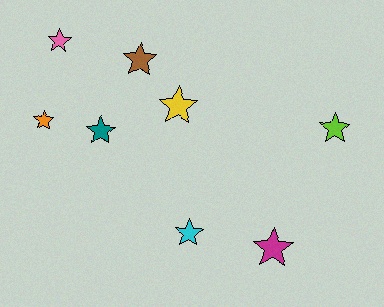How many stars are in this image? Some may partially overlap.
There are 8 stars.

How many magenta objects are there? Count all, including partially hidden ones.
There is 1 magenta object.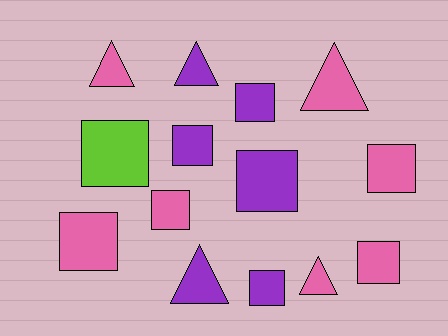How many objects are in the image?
There are 14 objects.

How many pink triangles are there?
There are 3 pink triangles.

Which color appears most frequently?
Pink, with 7 objects.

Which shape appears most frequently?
Square, with 9 objects.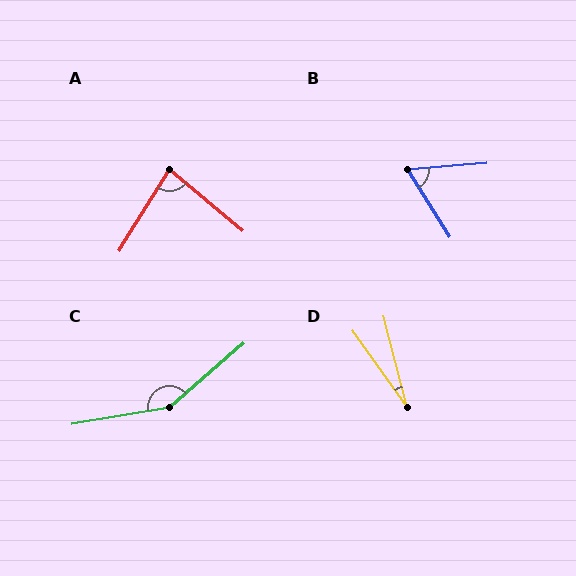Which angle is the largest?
C, at approximately 149 degrees.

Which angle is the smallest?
D, at approximately 21 degrees.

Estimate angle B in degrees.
Approximately 63 degrees.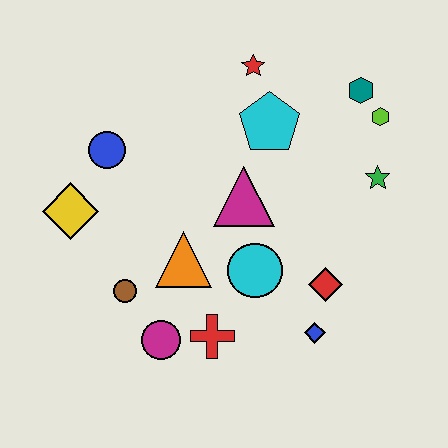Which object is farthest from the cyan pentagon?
The magenta circle is farthest from the cyan pentagon.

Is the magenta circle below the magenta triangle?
Yes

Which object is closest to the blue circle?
The yellow diamond is closest to the blue circle.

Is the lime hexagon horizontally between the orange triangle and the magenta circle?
No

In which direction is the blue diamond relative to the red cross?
The blue diamond is to the right of the red cross.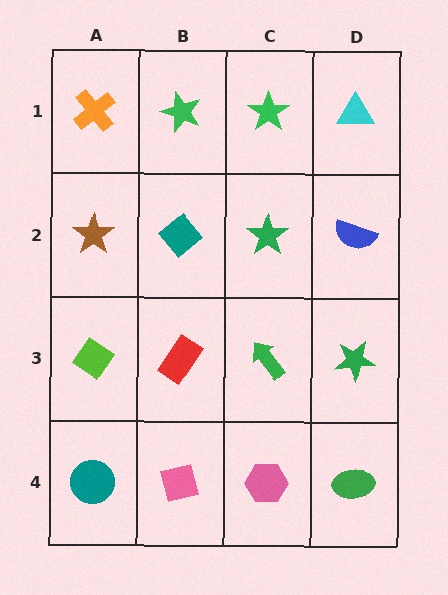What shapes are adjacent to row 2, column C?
A green star (row 1, column C), a green arrow (row 3, column C), a teal diamond (row 2, column B), a blue semicircle (row 2, column D).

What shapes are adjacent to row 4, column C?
A green arrow (row 3, column C), a pink square (row 4, column B), a green ellipse (row 4, column D).